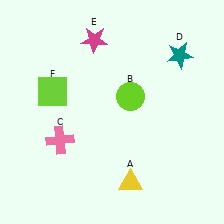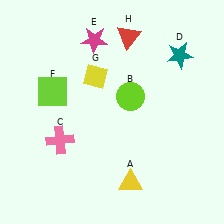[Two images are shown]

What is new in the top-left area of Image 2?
A yellow diamond (G) was added in the top-left area of Image 2.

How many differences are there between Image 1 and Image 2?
There are 2 differences between the two images.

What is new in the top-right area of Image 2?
A red triangle (H) was added in the top-right area of Image 2.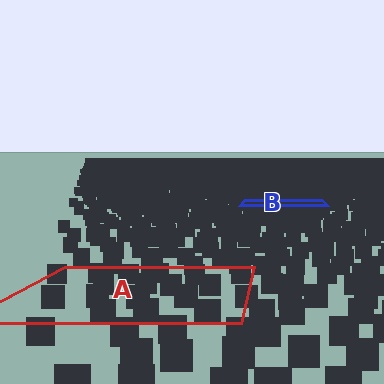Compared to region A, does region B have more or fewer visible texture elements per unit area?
Region B has more texture elements per unit area — they are packed more densely because it is farther away.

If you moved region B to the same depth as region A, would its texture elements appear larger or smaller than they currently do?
They would appear larger. At a closer depth, the same texture elements are projected at a bigger on-screen size.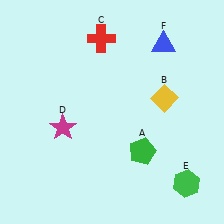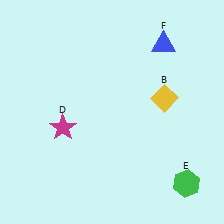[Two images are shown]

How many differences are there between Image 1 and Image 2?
There are 2 differences between the two images.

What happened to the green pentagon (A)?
The green pentagon (A) was removed in Image 2. It was in the bottom-right area of Image 1.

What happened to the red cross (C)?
The red cross (C) was removed in Image 2. It was in the top-left area of Image 1.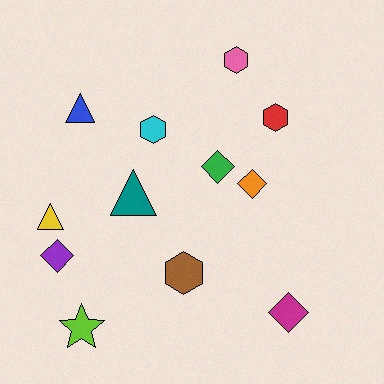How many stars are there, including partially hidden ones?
There is 1 star.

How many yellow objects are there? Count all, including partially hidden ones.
There is 1 yellow object.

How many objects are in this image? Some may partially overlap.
There are 12 objects.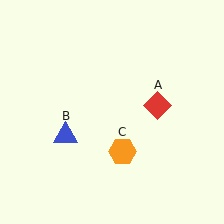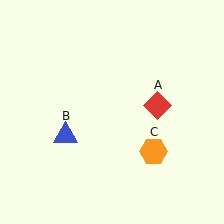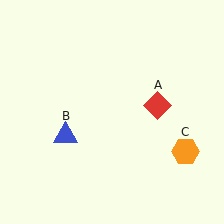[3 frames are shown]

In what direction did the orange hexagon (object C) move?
The orange hexagon (object C) moved right.